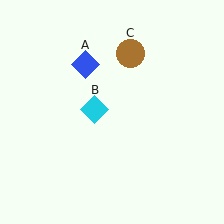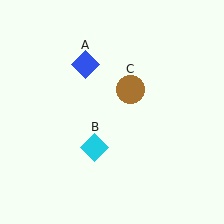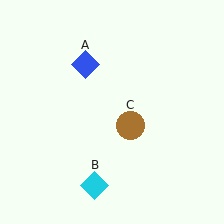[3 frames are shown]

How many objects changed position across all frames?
2 objects changed position: cyan diamond (object B), brown circle (object C).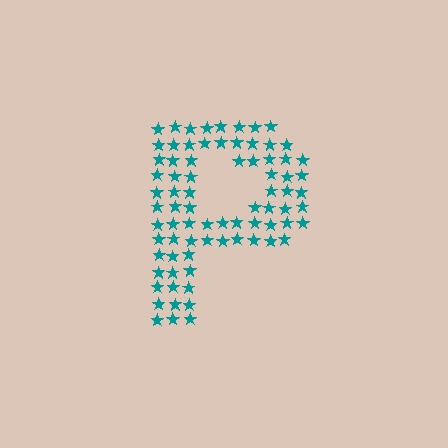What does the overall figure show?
The overall figure shows the letter P.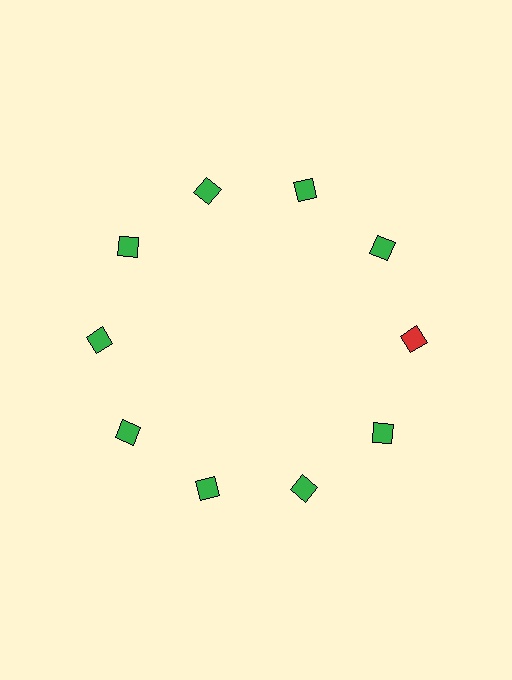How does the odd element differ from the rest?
It has a different color: red instead of green.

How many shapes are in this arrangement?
There are 10 shapes arranged in a ring pattern.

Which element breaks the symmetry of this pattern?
The red square at roughly the 3 o'clock position breaks the symmetry. All other shapes are green squares.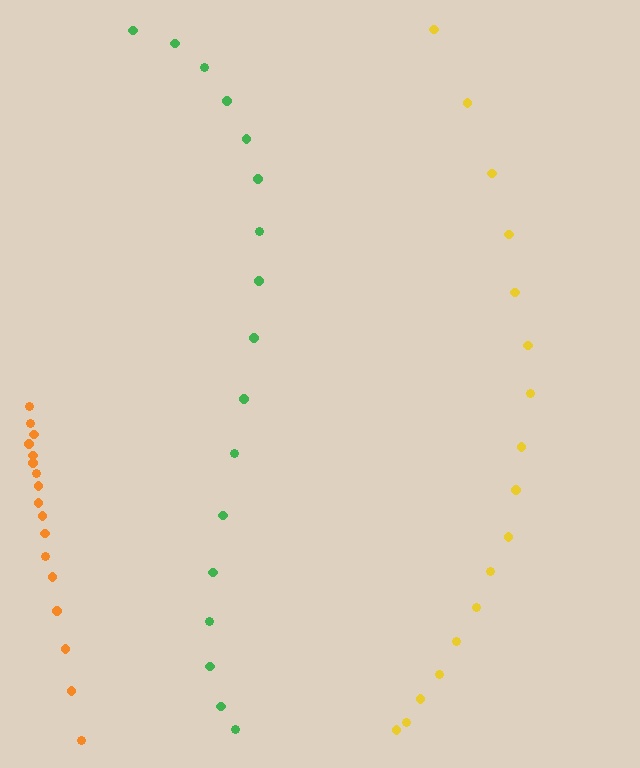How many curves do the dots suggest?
There are 3 distinct paths.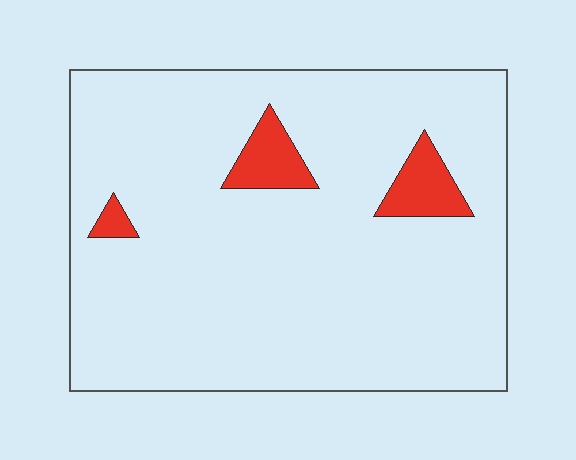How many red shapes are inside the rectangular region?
3.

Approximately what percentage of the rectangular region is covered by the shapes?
Approximately 5%.